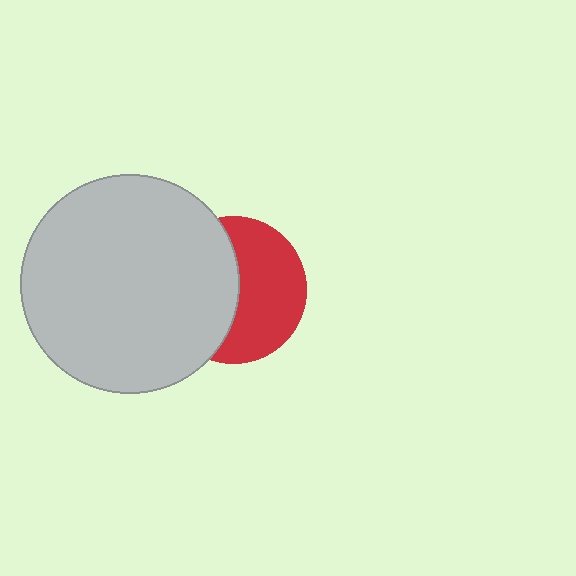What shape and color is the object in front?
The object in front is a light gray circle.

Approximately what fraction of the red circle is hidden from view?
Roughly 48% of the red circle is hidden behind the light gray circle.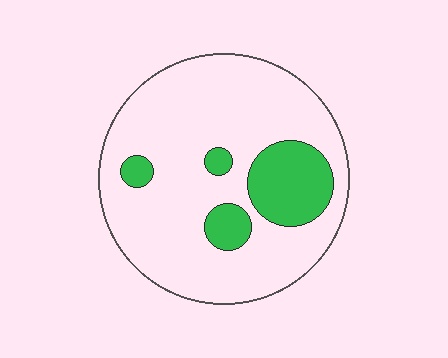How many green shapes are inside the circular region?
4.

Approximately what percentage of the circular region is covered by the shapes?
Approximately 20%.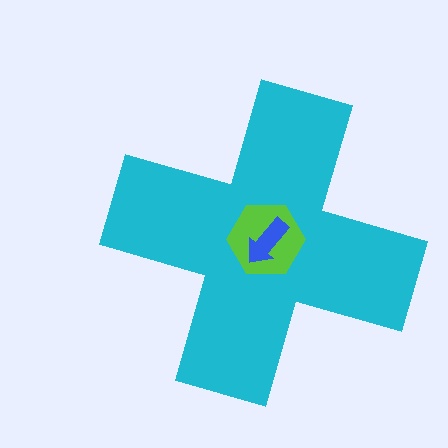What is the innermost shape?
The blue arrow.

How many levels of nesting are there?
3.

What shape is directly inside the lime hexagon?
The blue arrow.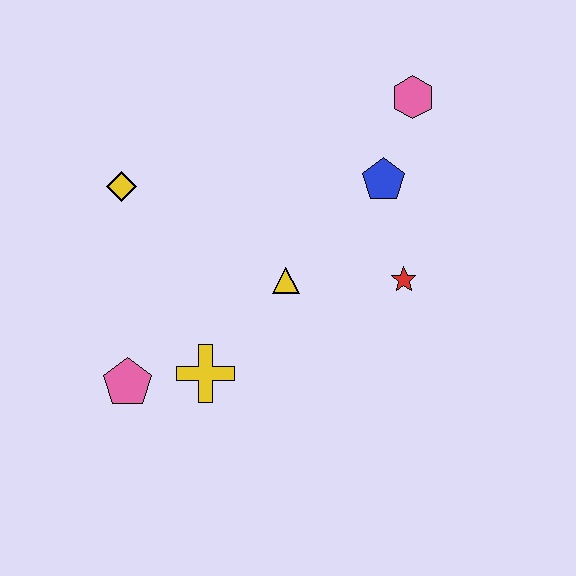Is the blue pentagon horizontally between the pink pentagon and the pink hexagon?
Yes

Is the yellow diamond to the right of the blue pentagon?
No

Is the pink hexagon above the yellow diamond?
Yes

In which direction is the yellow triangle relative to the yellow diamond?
The yellow triangle is to the right of the yellow diamond.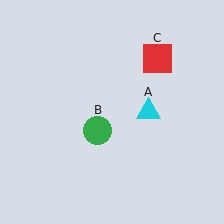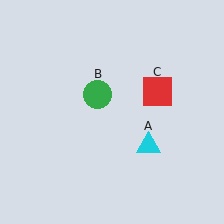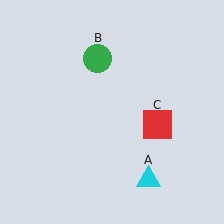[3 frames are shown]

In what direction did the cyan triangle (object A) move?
The cyan triangle (object A) moved down.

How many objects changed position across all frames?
3 objects changed position: cyan triangle (object A), green circle (object B), red square (object C).